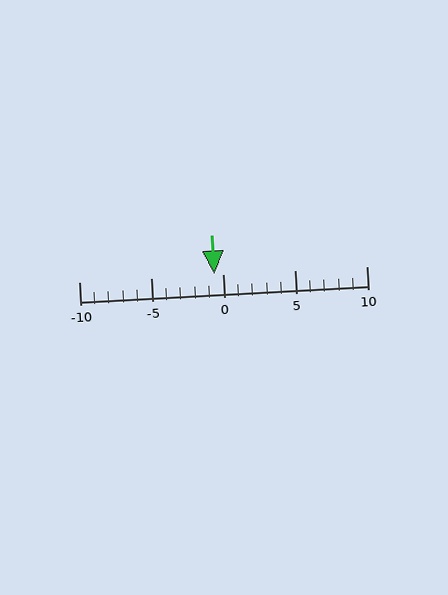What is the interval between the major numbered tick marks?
The major tick marks are spaced 5 units apart.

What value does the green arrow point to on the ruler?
The green arrow points to approximately -1.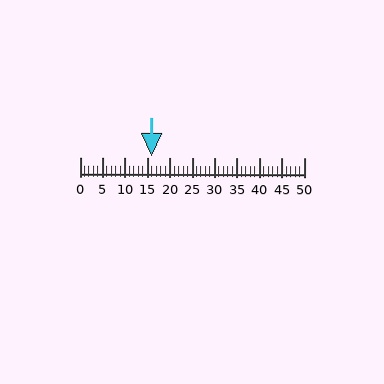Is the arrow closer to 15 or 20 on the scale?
The arrow is closer to 15.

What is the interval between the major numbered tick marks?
The major tick marks are spaced 5 units apart.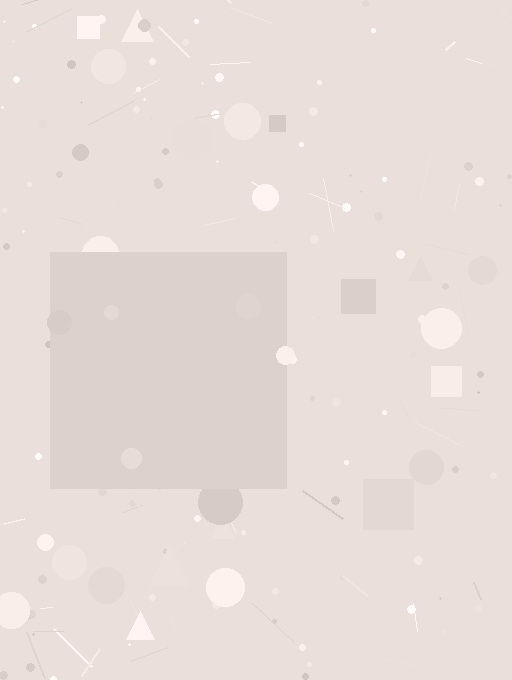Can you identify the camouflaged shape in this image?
The camouflaged shape is a square.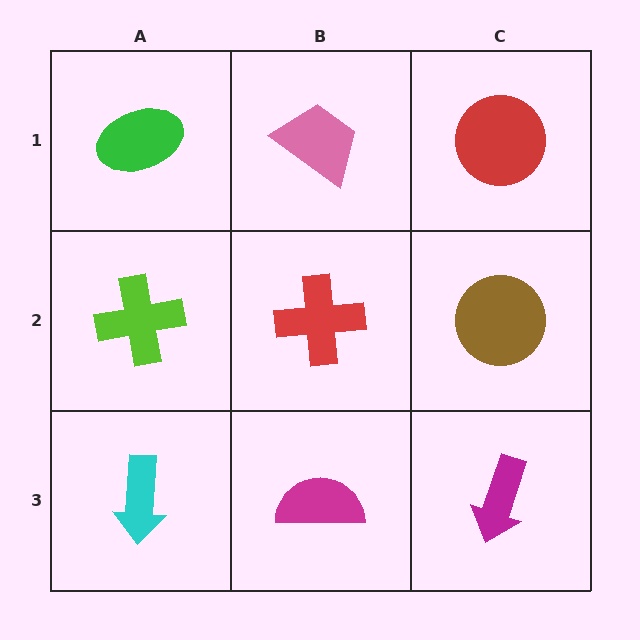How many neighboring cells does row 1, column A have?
2.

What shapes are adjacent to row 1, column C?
A brown circle (row 2, column C), a pink trapezoid (row 1, column B).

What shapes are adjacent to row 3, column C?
A brown circle (row 2, column C), a magenta semicircle (row 3, column B).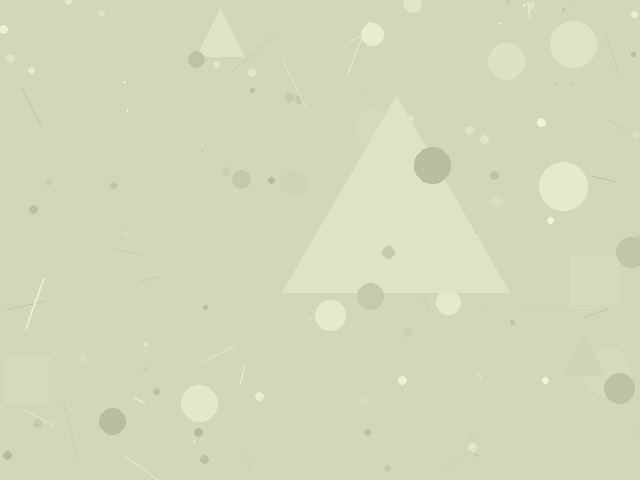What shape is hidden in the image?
A triangle is hidden in the image.